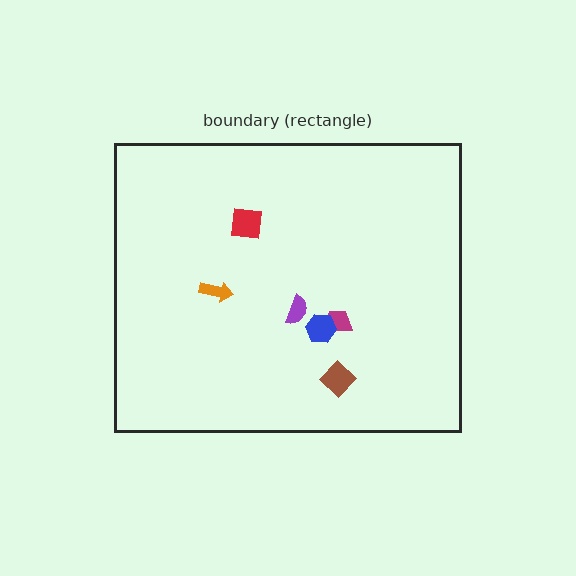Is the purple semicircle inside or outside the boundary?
Inside.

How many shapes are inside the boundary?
6 inside, 0 outside.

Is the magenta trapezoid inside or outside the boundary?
Inside.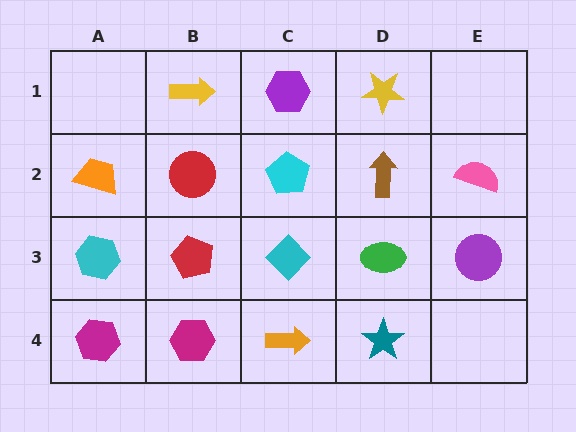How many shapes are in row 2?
5 shapes.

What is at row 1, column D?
A yellow star.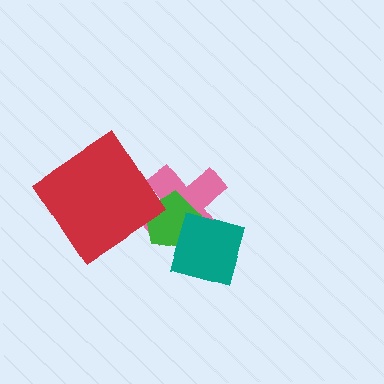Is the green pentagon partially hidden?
Yes, it is partially covered by another shape.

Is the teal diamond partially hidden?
No, no other shape covers it.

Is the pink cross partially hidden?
Yes, it is partially covered by another shape.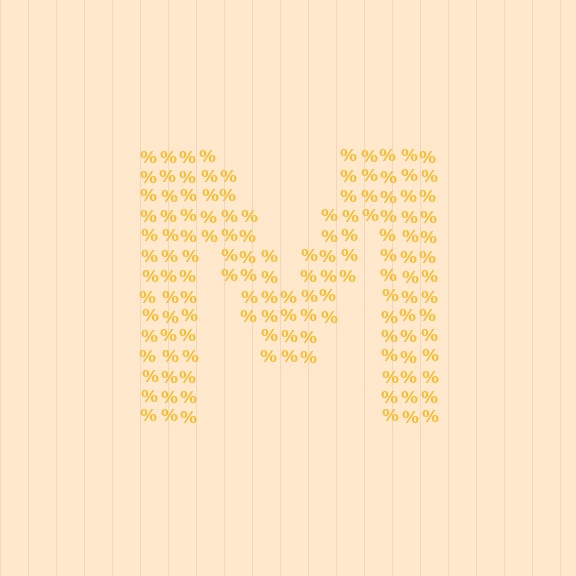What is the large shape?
The large shape is the letter M.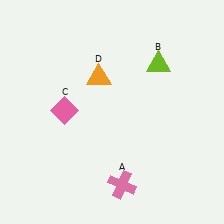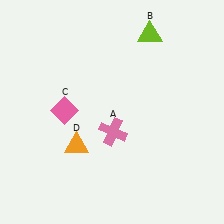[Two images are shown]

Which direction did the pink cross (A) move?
The pink cross (A) moved up.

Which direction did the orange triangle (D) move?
The orange triangle (D) moved down.